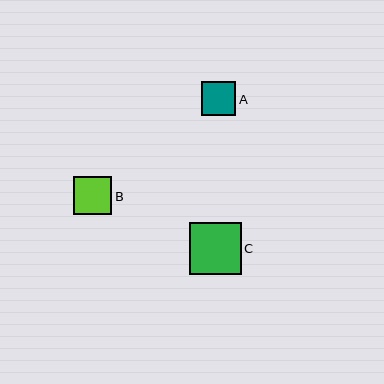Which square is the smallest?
Square A is the smallest with a size of approximately 34 pixels.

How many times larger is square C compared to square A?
Square C is approximately 1.5 times the size of square A.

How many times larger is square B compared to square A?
Square B is approximately 1.1 times the size of square A.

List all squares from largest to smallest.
From largest to smallest: C, B, A.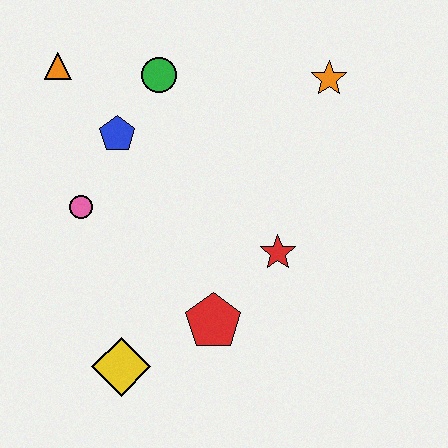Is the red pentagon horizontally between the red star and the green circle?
Yes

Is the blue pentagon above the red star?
Yes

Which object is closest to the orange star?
The green circle is closest to the orange star.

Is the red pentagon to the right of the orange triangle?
Yes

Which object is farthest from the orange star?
The yellow diamond is farthest from the orange star.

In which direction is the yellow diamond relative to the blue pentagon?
The yellow diamond is below the blue pentagon.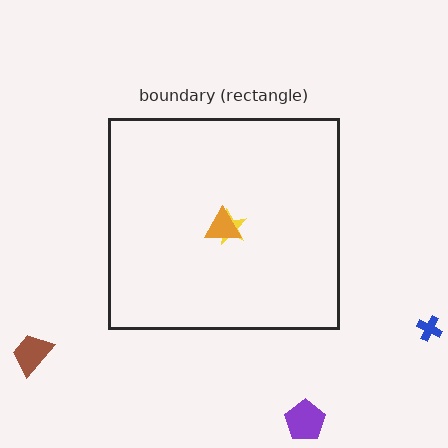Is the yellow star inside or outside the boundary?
Inside.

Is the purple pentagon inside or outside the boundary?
Outside.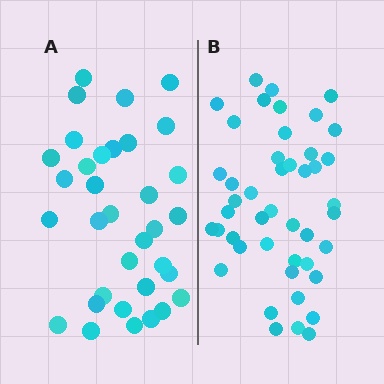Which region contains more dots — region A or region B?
Region B (the right region) has more dots.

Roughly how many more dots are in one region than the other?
Region B has roughly 12 or so more dots than region A.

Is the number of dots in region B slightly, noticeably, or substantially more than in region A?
Region B has noticeably more, but not dramatically so. The ratio is roughly 1.3 to 1.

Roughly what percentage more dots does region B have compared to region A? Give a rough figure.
About 30% more.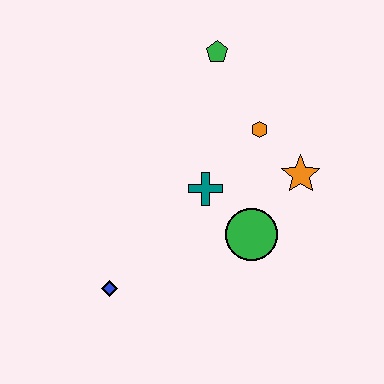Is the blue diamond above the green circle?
No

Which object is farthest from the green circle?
The green pentagon is farthest from the green circle.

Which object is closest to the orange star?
The orange hexagon is closest to the orange star.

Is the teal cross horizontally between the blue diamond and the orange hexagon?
Yes